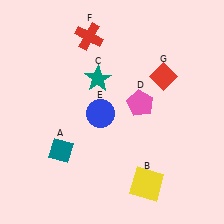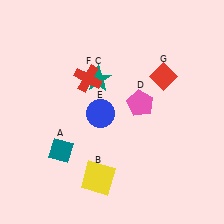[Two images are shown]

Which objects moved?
The objects that moved are: the yellow square (B), the red cross (F).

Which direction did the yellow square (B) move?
The yellow square (B) moved left.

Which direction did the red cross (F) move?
The red cross (F) moved down.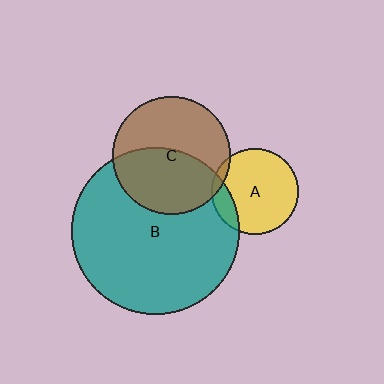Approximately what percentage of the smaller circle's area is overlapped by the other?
Approximately 15%.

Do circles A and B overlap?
Yes.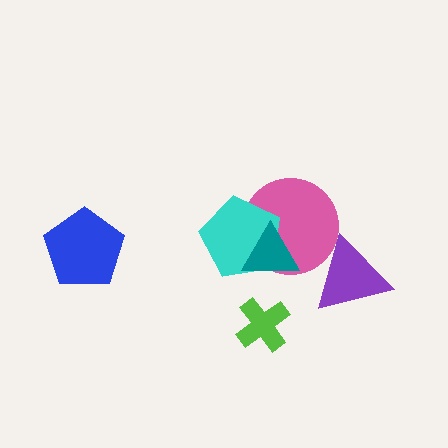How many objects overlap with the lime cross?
0 objects overlap with the lime cross.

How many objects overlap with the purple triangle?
1 object overlaps with the purple triangle.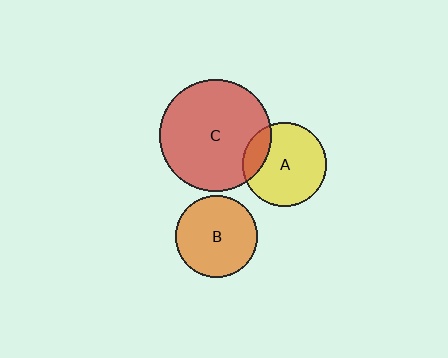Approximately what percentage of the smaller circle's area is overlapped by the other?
Approximately 15%.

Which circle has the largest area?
Circle C (red).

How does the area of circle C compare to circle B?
Approximately 1.9 times.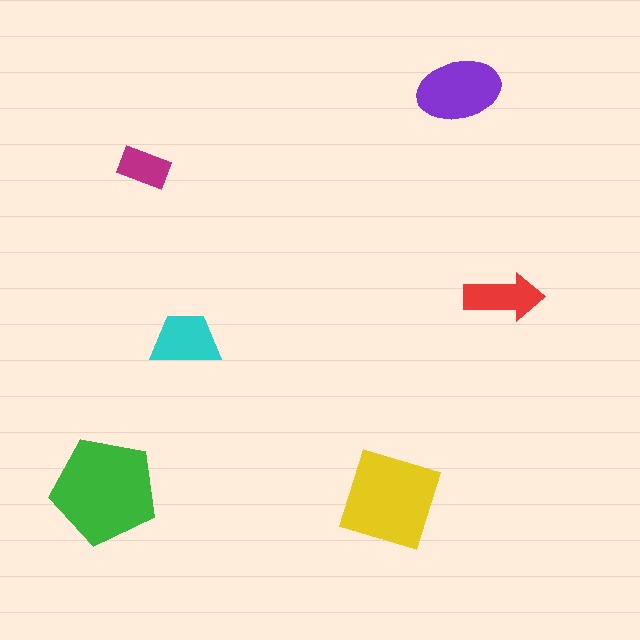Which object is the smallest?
The magenta rectangle.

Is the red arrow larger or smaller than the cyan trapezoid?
Smaller.